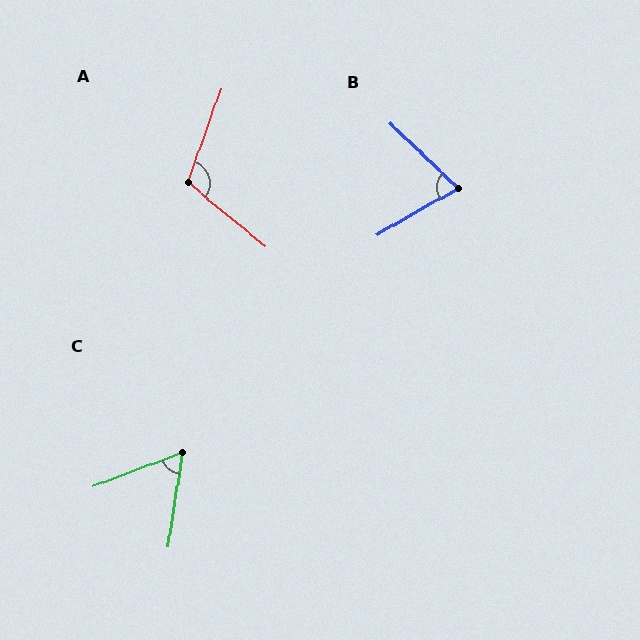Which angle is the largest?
A, at approximately 110 degrees.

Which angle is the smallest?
C, at approximately 61 degrees.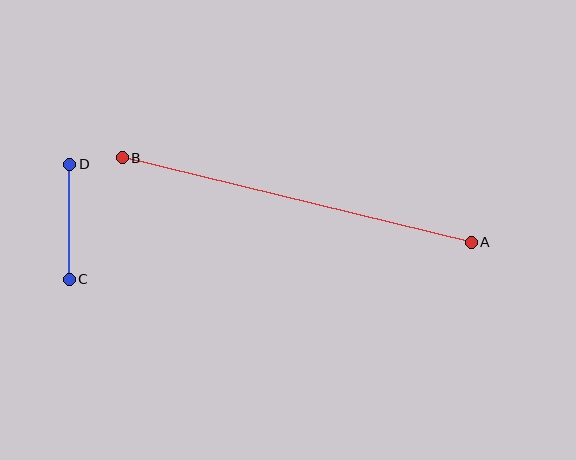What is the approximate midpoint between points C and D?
The midpoint is at approximately (69, 222) pixels.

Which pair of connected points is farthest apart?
Points A and B are farthest apart.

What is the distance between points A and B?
The distance is approximately 359 pixels.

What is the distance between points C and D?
The distance is approximately 115 pixels.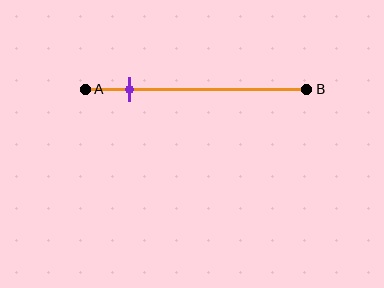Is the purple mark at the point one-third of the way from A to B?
No, the mark is at about 20% from A, not at the 33% one-third point.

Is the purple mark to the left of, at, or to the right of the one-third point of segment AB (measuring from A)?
The purple mark is to the left of the one-third point of segment AB.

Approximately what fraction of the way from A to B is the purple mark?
The purple mark is approximately 20% of the way from A to B.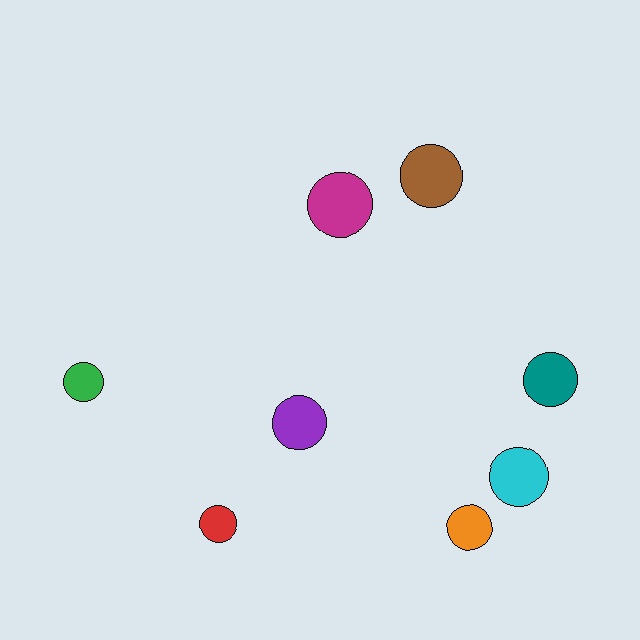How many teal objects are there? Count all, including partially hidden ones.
There is 1 teal object.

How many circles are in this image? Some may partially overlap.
There are 8 circles.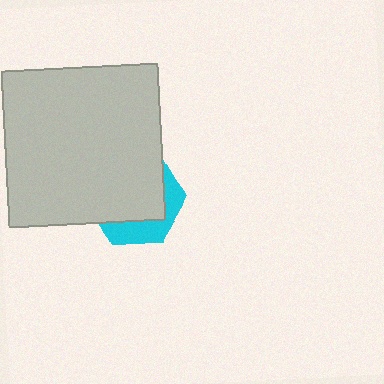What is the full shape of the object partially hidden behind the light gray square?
The partially hidden object is a cyan hexagon.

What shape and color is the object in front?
The object in front is a light gray square.